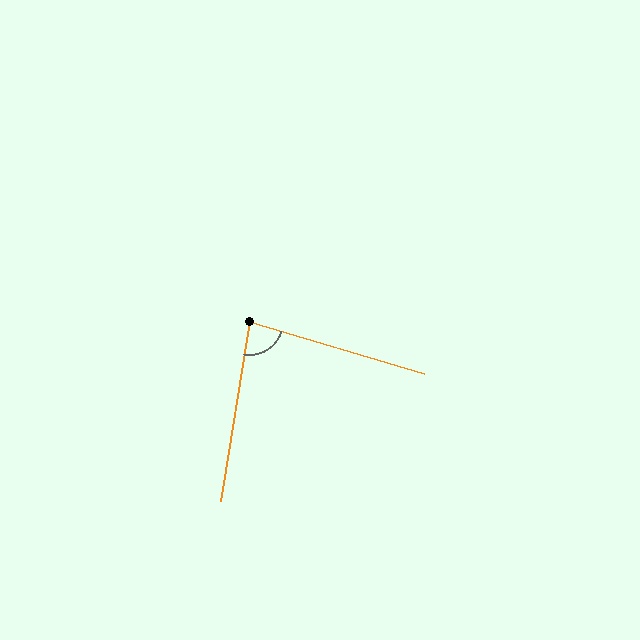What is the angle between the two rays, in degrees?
Approximately 83 degrees.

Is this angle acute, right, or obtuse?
It is acute.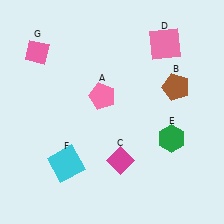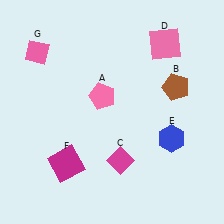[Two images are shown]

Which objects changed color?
E changed from green to blue. F changed from cyan to magenta.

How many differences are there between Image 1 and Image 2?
There are 2 differences between the two images.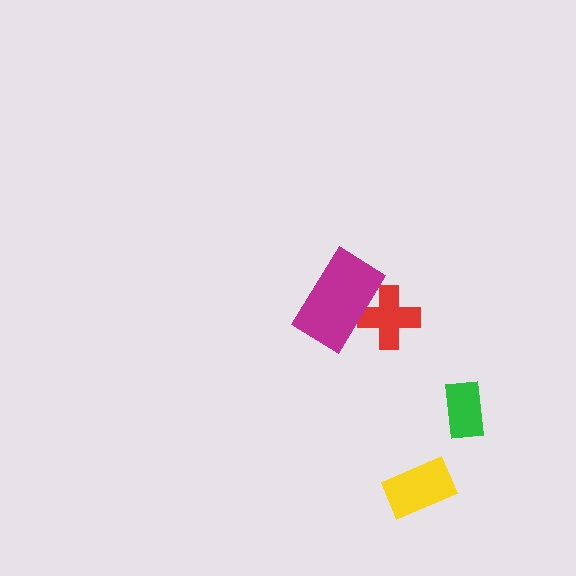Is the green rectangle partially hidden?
No, no other shape covers it.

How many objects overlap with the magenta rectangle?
1 object overlaps with the magenta rectangle.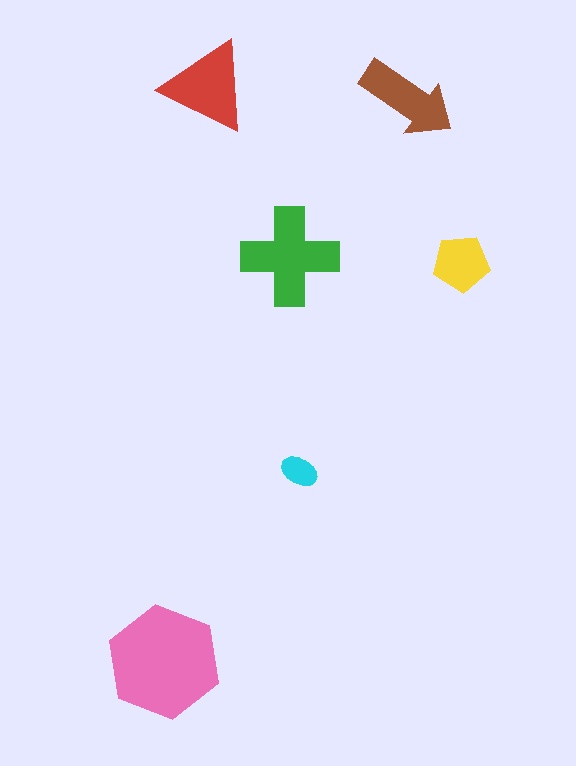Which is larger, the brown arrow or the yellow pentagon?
The brown arrow.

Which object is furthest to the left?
The pink hexagon is leftmost.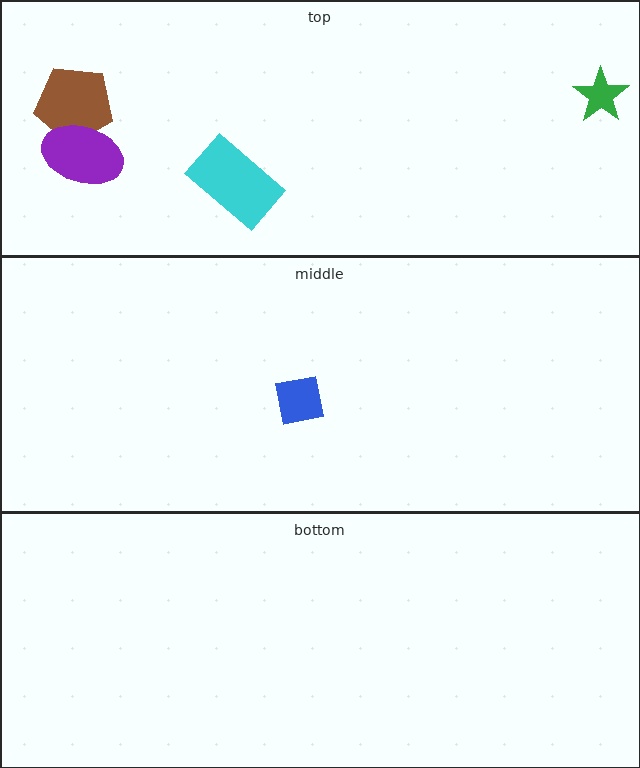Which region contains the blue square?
The middle region.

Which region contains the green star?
The top region.